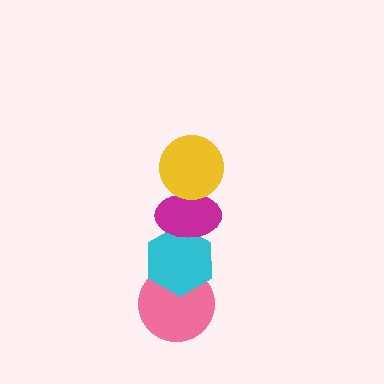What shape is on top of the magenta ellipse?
The yellow circle is on top of the magenta ellipse.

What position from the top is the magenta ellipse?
The magenta ellipse is 2nd from the top.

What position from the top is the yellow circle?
The yellow circle is 1st from the top.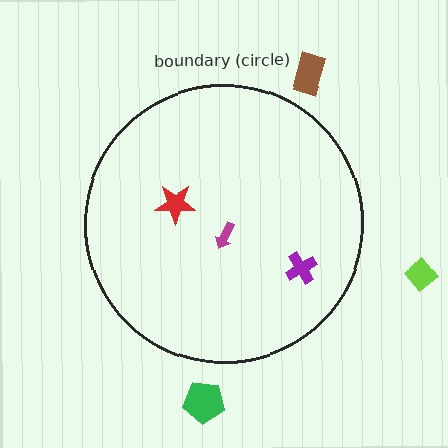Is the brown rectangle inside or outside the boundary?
Outside.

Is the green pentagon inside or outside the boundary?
Outside.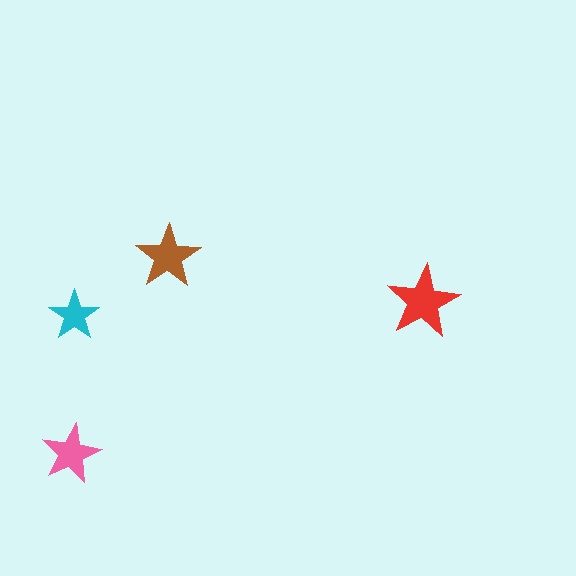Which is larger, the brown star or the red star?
The red one.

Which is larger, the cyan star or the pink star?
The pink one.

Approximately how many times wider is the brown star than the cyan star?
About 1.5 times wider.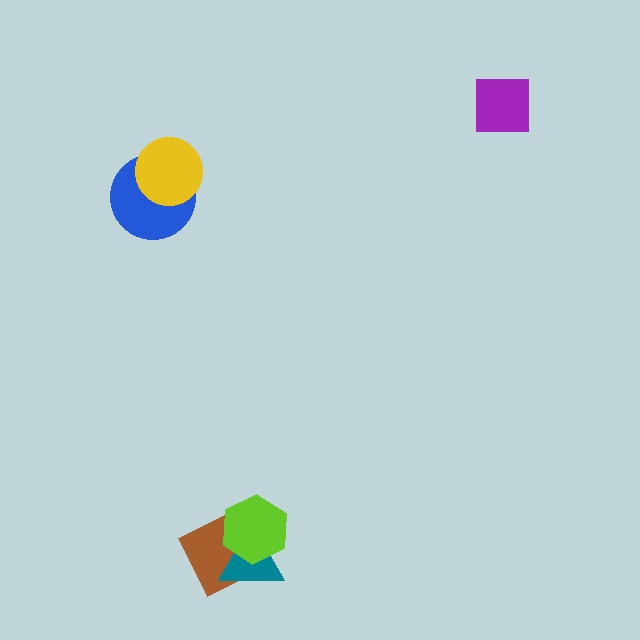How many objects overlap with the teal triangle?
2 objects overlap with the teal triangle.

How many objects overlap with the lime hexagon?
2 objects overlap with the lime hexagon.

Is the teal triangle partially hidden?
Yes, it is partially covered by another shape.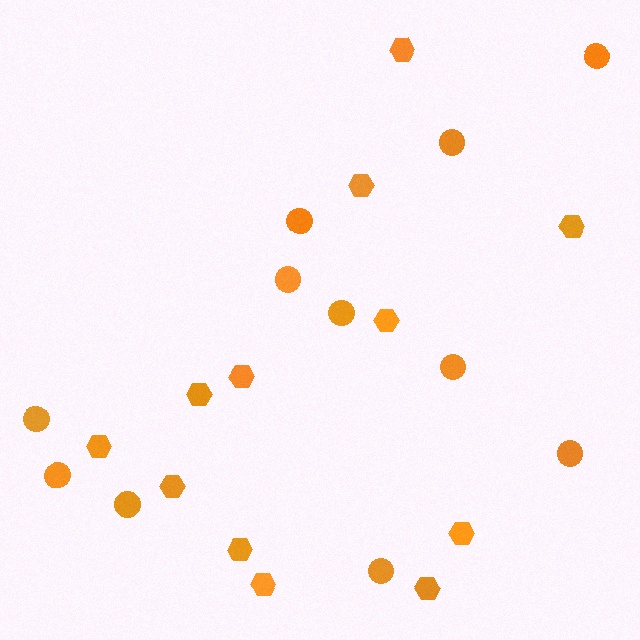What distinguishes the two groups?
There are 2 groups: one group of circles (11) and one group of hexagons (12).